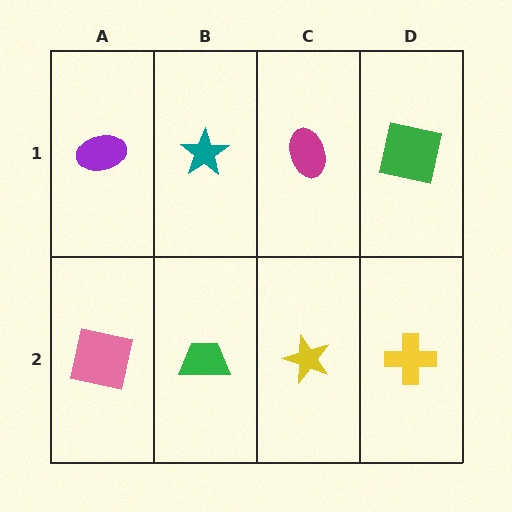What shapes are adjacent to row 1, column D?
A yellow cross (row 2, column D), a magenta ellipse (row 1, column C).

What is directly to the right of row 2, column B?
A yellow star.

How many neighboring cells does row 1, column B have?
3.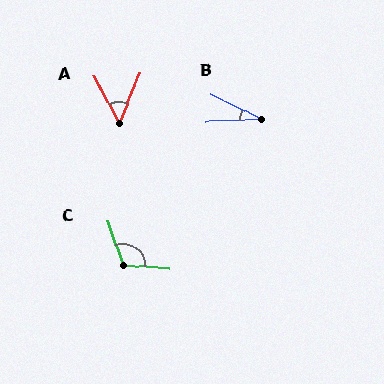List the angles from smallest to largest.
B (29°), A (50°), C (114°).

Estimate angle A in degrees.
Approximately 50 degrees.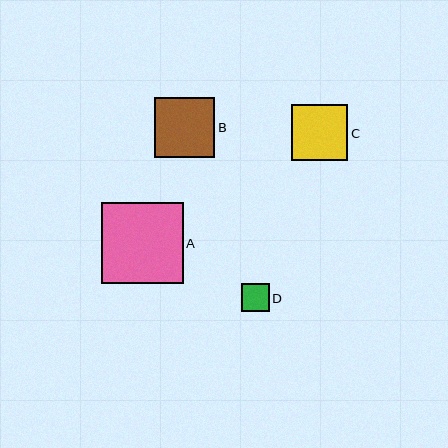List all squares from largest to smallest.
From largest to smallest: A, B, C, D.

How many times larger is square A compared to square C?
Square A is approximately 1.4 times the size of square C.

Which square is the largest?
Square A is the largest with a size of approximately 81 pixels.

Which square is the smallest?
Square D is the smallest with a size of approximately 28 pixels.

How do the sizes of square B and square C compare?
Square B and square C are approximately the same size.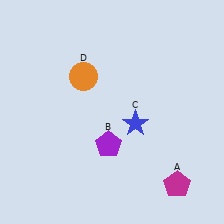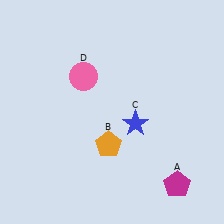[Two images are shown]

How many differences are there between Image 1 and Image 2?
There are 2 differences between the two images.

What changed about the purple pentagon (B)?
In Image 1, B is purple. In Image 2, it changed to orange.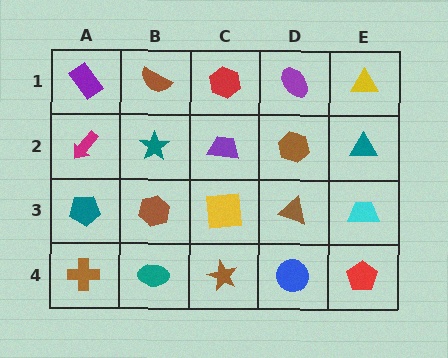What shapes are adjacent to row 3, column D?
A brown hexagon (row 2, column D), a blue circle (row 4, column D), a yellow square (row 3, column C), a cyan trapezoid (row 3, column E).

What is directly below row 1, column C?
A purple trapezoid.